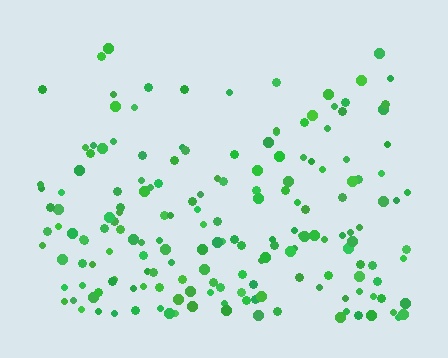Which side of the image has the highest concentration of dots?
The bottom.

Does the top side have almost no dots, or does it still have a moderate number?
Still a moderate number, just noticeably fewer than the bottom.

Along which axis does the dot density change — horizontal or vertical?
Vertical.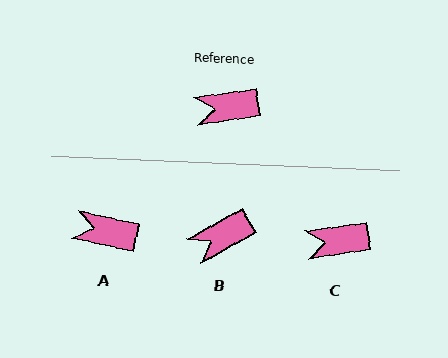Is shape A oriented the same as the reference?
No, it is off by about 20 degrees.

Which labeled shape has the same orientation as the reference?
C.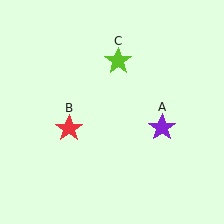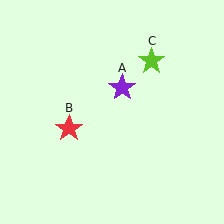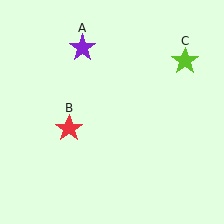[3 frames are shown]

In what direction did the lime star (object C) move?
The lime star (object C) moved right.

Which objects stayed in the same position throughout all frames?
Red star (object B) remained stationary.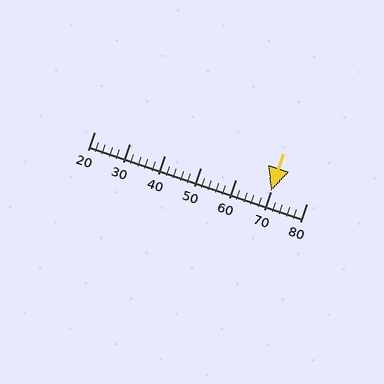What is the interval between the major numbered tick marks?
The major tick marks are spaced 10 units apart.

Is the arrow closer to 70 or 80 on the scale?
The arrow is closer to 70.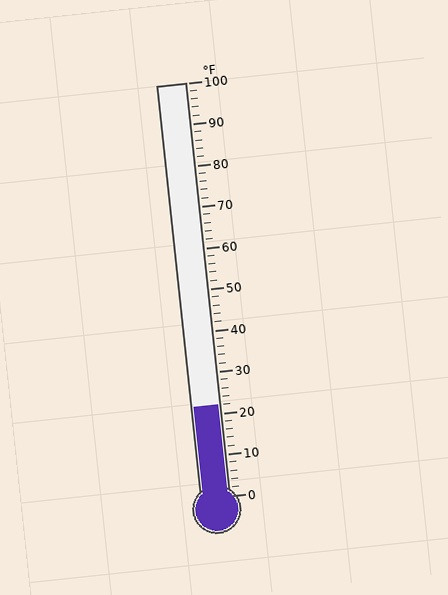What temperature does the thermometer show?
The thermometer shows approximately 22°F.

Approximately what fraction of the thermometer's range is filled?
The thermometer is filled to approximately 20% of its range.